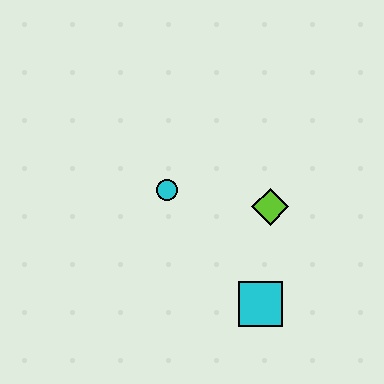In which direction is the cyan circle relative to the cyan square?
The cyan circle is above the cyan square.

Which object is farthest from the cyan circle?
The cyan square is farthest from the cyan circle.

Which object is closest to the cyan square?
The lime diamond is closest to the cyan square.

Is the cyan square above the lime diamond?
No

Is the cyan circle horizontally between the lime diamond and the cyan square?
No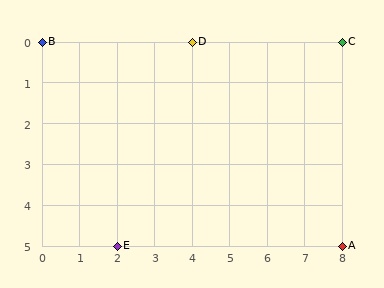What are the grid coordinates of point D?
Point D is at grid coordinates (4, 0).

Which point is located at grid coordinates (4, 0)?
Point D is at (4, 0).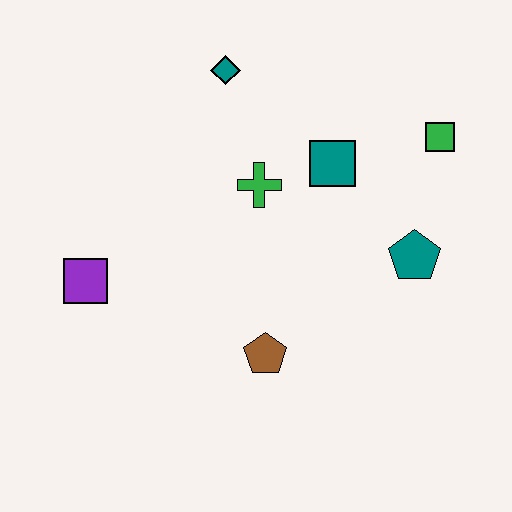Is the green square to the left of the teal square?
No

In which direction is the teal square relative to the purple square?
The teal square is to the right of the purple square.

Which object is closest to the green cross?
The teal square is closest to the green cross.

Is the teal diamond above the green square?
Yes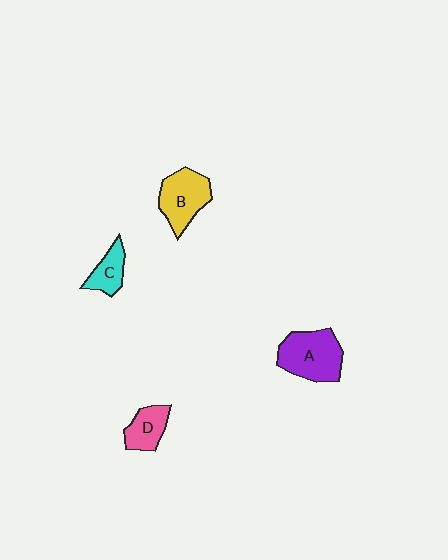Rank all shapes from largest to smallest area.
From largest to smallest: A (purple), B (yellow), D (pink), C (cyan).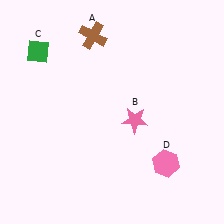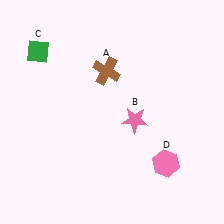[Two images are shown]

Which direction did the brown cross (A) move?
The brown cross (A) moved down.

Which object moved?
The brown cross (A) moved down.